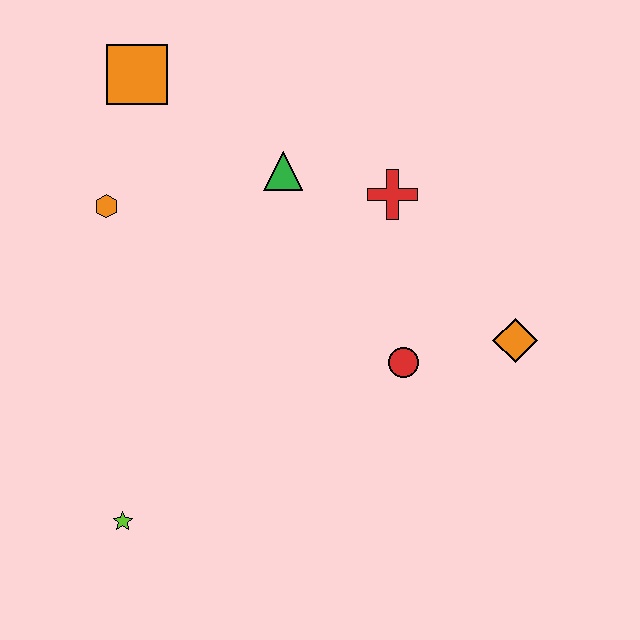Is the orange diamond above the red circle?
Yes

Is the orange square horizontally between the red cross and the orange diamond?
No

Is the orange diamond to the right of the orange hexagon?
Yes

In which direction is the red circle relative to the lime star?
The red circle is to the right of the lime star.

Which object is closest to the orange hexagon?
The orange square is closest to the orange hexagon.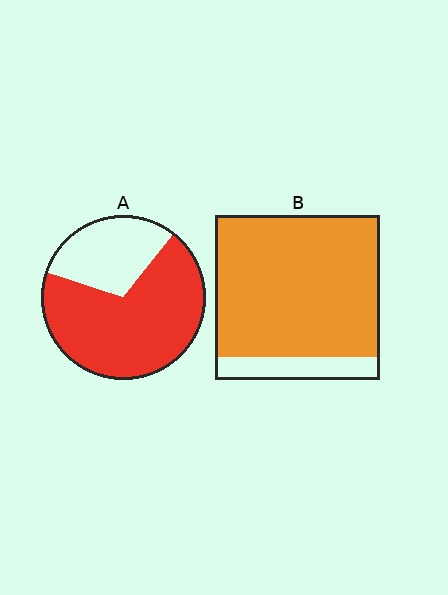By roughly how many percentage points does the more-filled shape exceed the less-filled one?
By roughly 15 percentage points (B over A).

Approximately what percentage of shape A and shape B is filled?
A is approximately 70% and B is approximately 85%.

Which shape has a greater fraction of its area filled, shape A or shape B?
Shape B.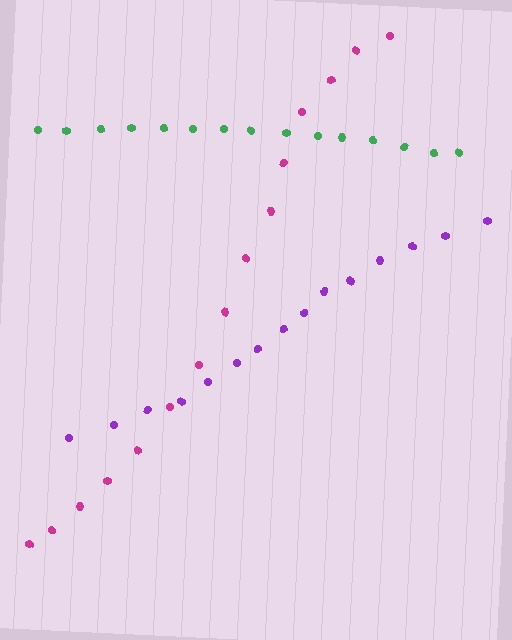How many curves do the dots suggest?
There are 3 distinct paths.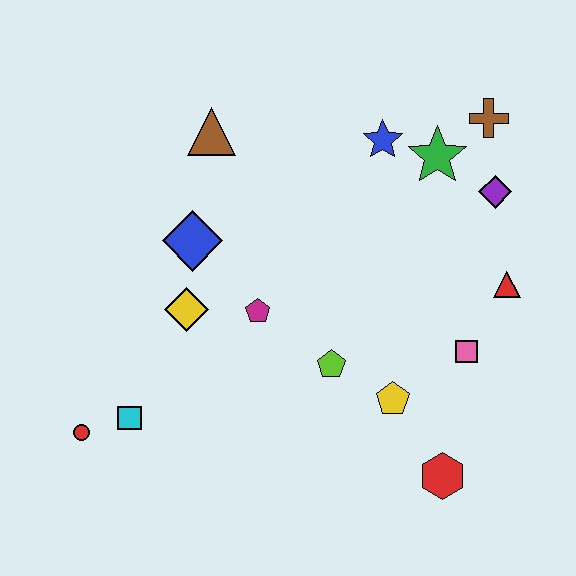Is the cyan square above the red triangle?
No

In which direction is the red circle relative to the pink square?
The red circle is to the left of the pink square.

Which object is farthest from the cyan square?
The brown cross is farthest from the cyan square.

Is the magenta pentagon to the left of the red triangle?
Yes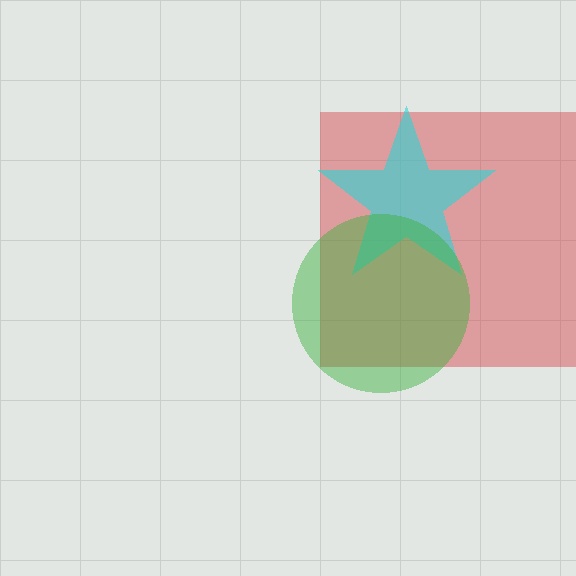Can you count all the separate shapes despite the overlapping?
Yes, there are 3 separate shapes.